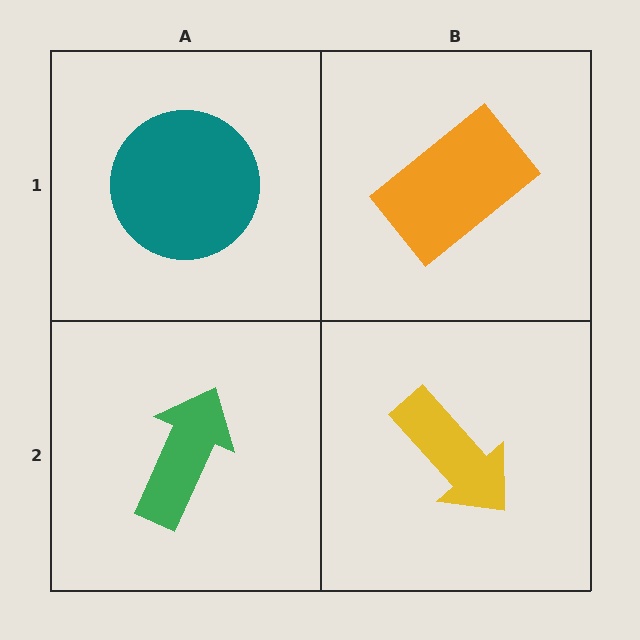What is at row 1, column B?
An orange rectangle.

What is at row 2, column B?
A yellow arrow.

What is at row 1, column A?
A teal circle.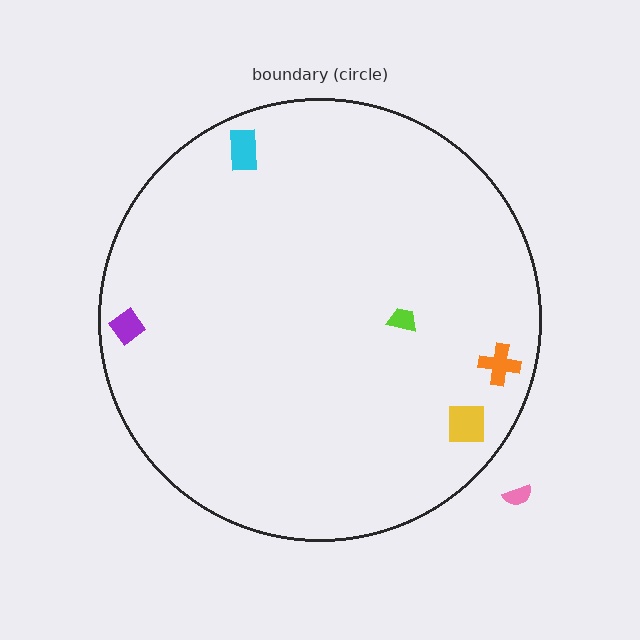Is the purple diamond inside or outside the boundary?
Inside.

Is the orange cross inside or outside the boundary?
Inside.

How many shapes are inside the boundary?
5 inside, 1 outside.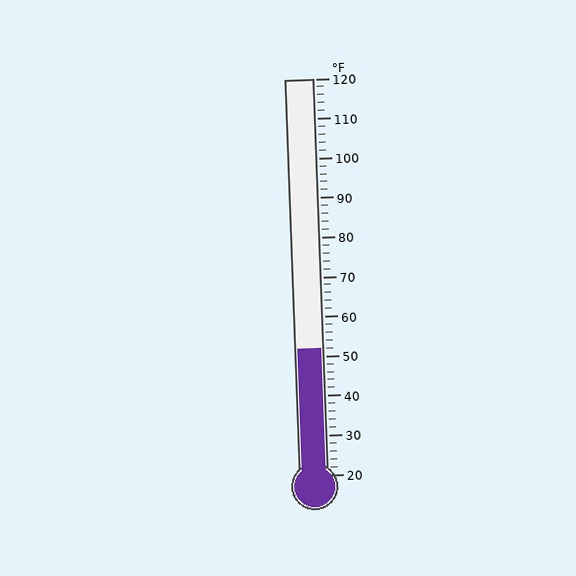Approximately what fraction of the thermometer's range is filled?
The thermometer is filled to approximately 30% of its range.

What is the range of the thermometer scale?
The thermometer scale ranges from 20°F to 120°F.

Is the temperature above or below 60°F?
The temperature is below 60°F.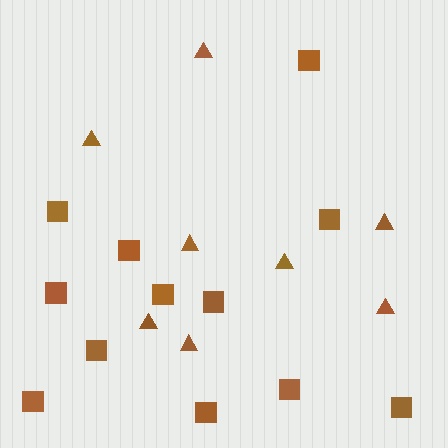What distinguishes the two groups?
There are 2 groups: one group of triangles (8) and one group of squares (12).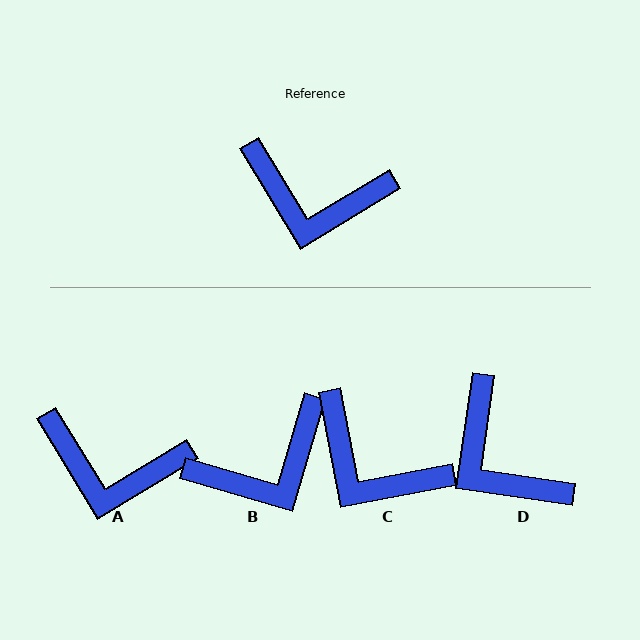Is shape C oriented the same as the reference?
No, it is off by about 20 degrees.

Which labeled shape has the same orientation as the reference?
A.